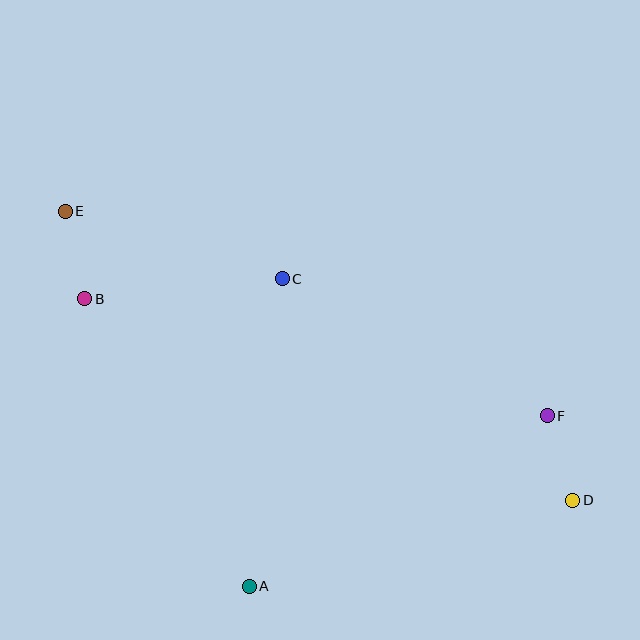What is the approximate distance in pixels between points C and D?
The distance between C and D is approximately 365 pixels.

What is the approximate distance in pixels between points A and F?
The distance between A and F is approximately 344 pixels.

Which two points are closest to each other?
Points D and F are closest to each other.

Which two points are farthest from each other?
Points D and E are farthest from each other.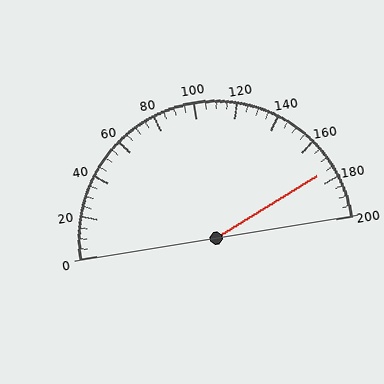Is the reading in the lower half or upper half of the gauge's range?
The reading is in the upper half of the range (0 to 200).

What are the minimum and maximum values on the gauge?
The gauge ranges from 0 to 200.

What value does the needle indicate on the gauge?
The needle indicates approximately 175.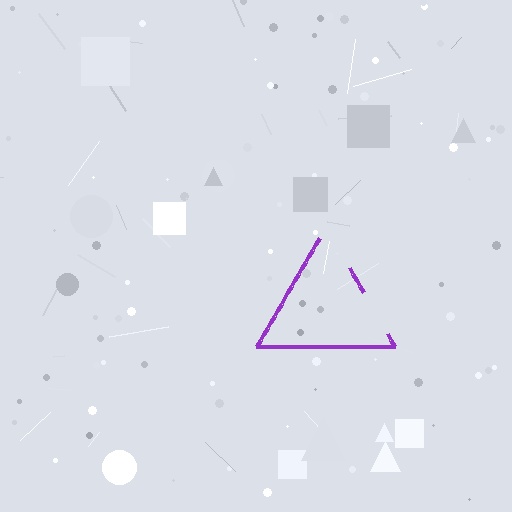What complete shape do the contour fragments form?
The contour fragments form a triangle.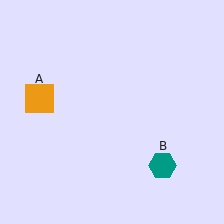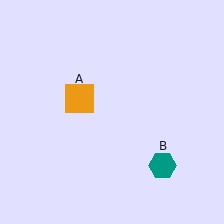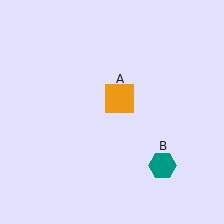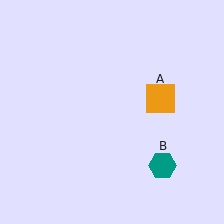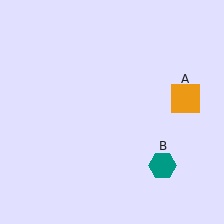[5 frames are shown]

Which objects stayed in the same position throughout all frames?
Teal hexagon (object B) remained stationary.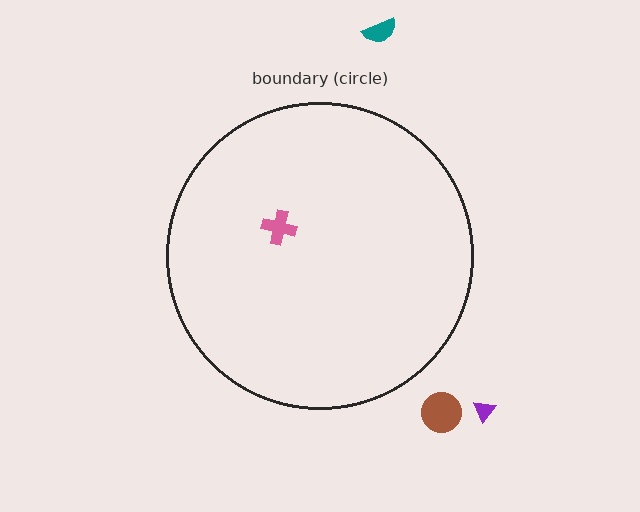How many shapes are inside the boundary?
1 inside, 3 outside.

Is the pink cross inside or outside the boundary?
Inside.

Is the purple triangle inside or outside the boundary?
Outside.